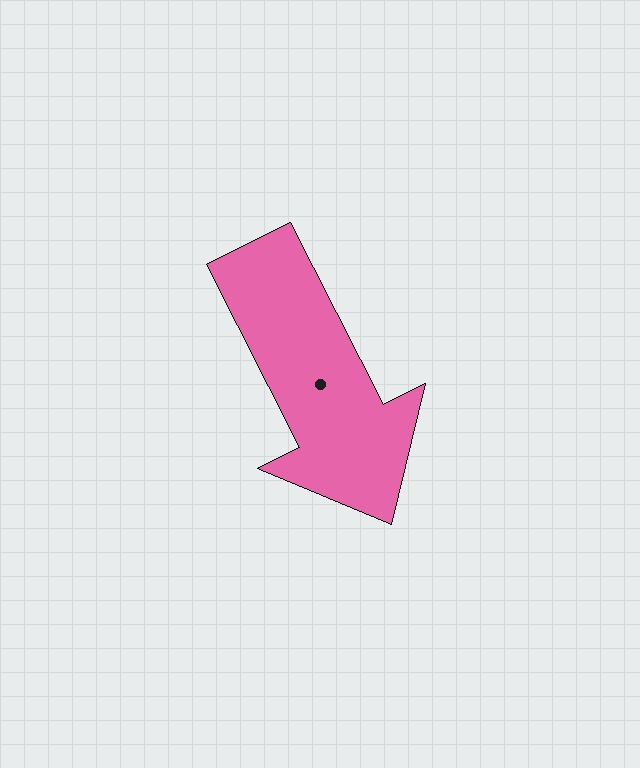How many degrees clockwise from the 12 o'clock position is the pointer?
Approximately 153 degrees.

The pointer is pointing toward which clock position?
Roughly 5 o'clock.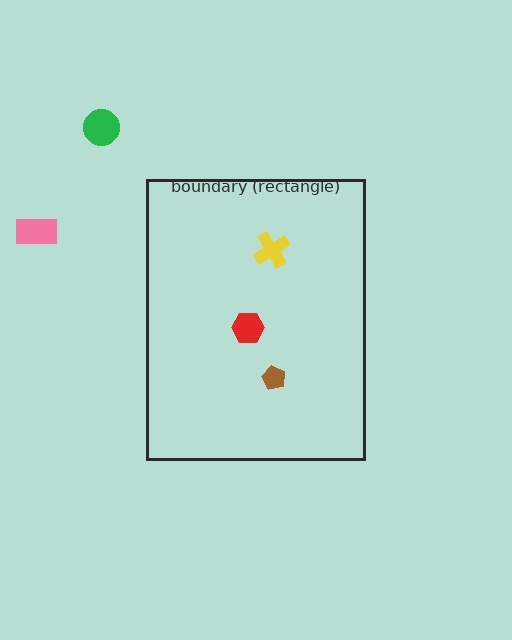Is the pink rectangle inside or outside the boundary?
Outside.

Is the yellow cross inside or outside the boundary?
Inside.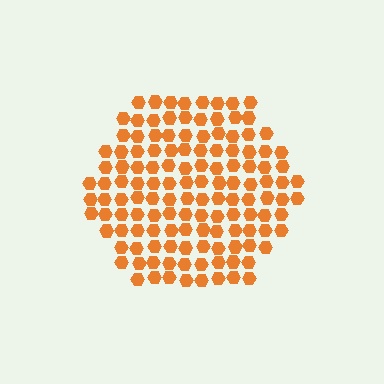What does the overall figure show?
The overall figure shows a hexagon.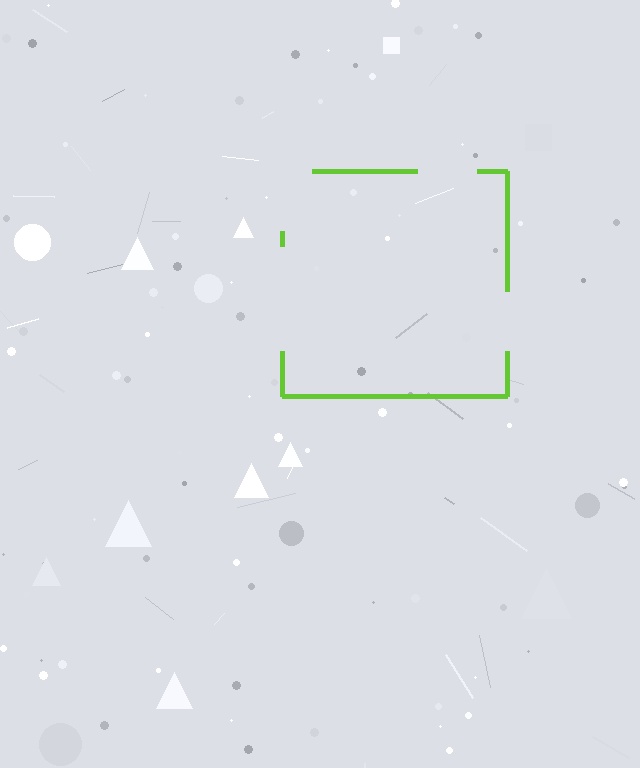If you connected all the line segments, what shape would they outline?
They would outline a square.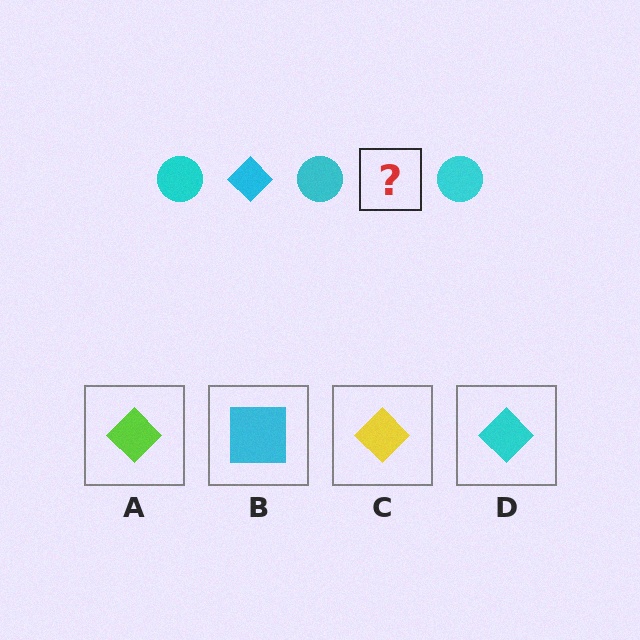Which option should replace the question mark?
Option D.